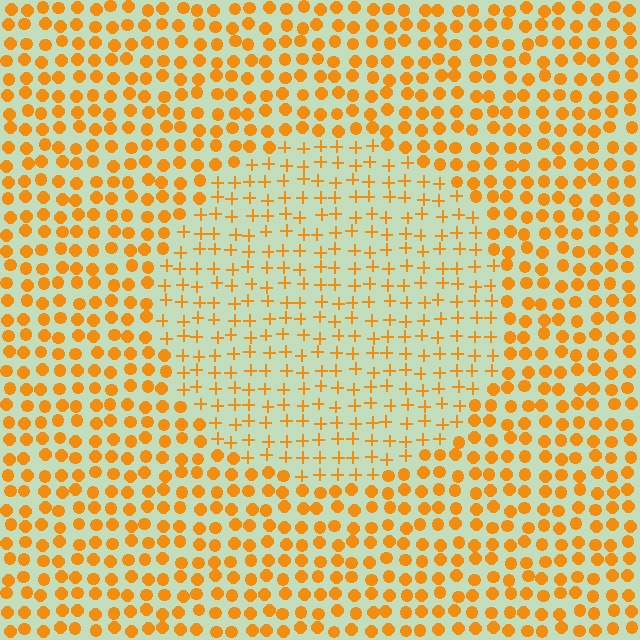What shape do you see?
I see a circle.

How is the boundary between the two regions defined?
The boundary is defined by a change in element shape: plus signs inside vs. circles outside. All elements share the same color and spacing.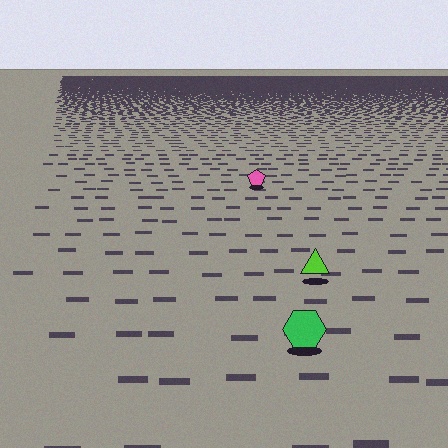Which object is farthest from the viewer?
The pink pentagon is farthest from the viewer. It appears smaller and the ground texture around it is denser.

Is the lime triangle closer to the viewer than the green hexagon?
No. The green hexagon is closer — you can tell from the texture gradient: the ground texture is coarser near it.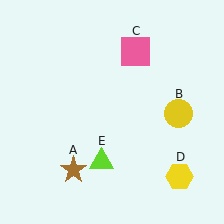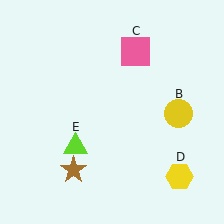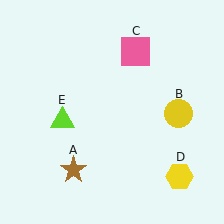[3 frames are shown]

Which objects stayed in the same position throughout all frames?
Brown star (object A) and yellow circle (object B) and pink square (object C) and yellow hexagon (object D) remained stationary.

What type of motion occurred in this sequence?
The lime triangle (object E) rotated clockwise around the center of the scene.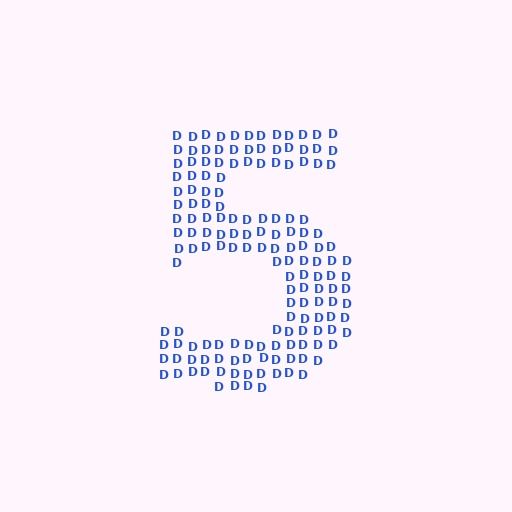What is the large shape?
The large shape is the digit 5.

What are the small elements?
The small elements are letter D's.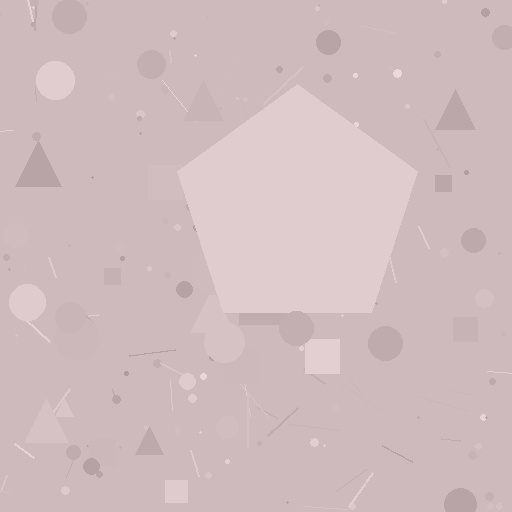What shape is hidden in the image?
A pentagon is hidden in the image.